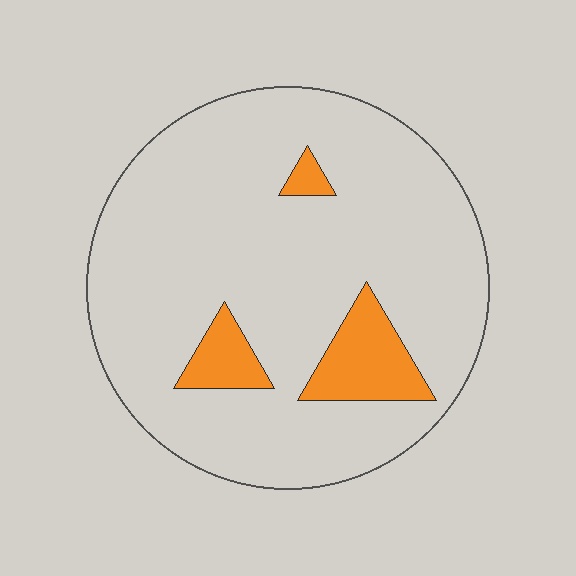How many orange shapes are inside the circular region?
3.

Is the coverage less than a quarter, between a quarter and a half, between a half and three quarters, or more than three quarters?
Less than a quarter.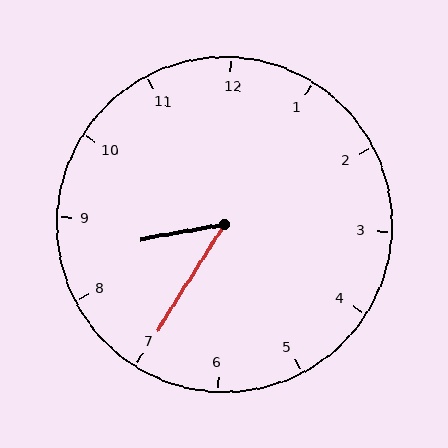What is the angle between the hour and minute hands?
Approximately 48 degrees.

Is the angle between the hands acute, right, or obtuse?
It is acute.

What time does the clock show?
8:35.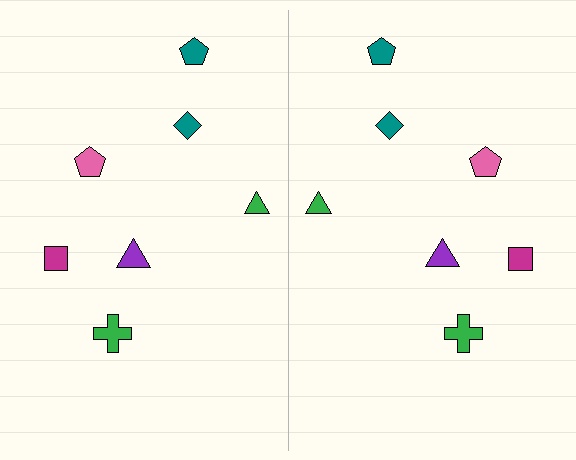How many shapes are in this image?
There are 14 shapes in this image.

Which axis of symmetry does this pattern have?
The pattern has a vertical axis of symmetry running through the center of the image.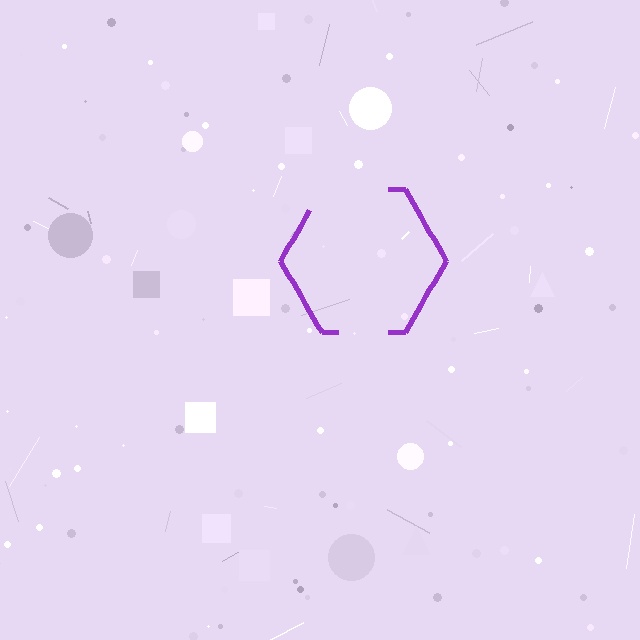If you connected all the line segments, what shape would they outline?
They would outline a hexagon.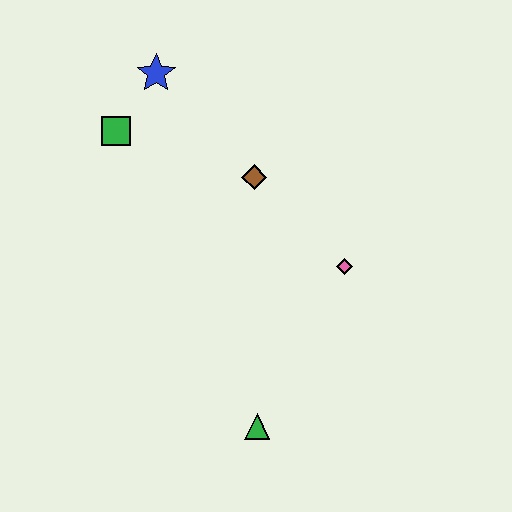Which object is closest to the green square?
The blue star is closest to the green square.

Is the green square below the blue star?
Yes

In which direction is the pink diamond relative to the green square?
The pink diamond is to the right of the green square.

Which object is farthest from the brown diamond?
The green triangle is farthest from the brown diamond.